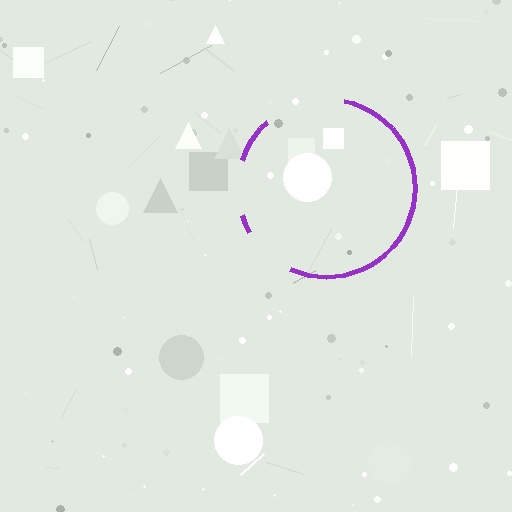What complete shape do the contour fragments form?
The contour fragments form a circle.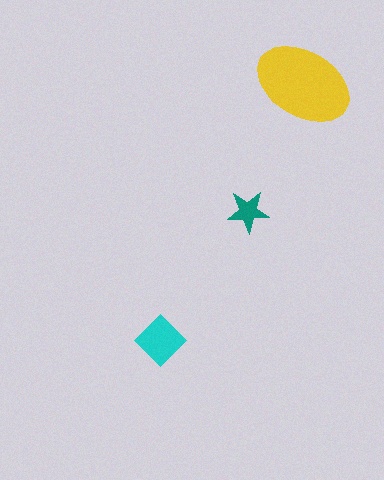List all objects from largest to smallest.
The yellow ellipse, the cyan diamond, the teal star.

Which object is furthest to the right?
The yellow ellipse is rightmost.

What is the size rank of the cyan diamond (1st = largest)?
2nd.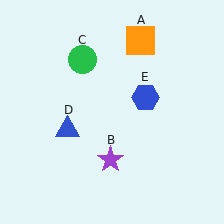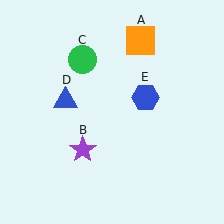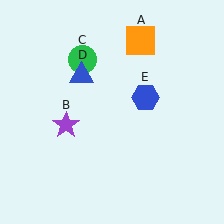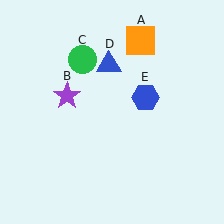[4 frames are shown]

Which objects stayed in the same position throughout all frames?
Orange square (object A) and green circle (object C) and blue hexagon (object E) remained stationary.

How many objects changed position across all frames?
2 objects changed position: purple star (object B), blue triangle (object D).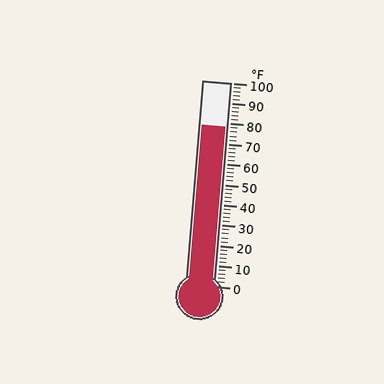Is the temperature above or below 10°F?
The temperature is above 10°F.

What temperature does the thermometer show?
The thermometer shows approximately 78°F.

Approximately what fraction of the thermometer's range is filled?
The thermometer is filled to approximately 80% of its range.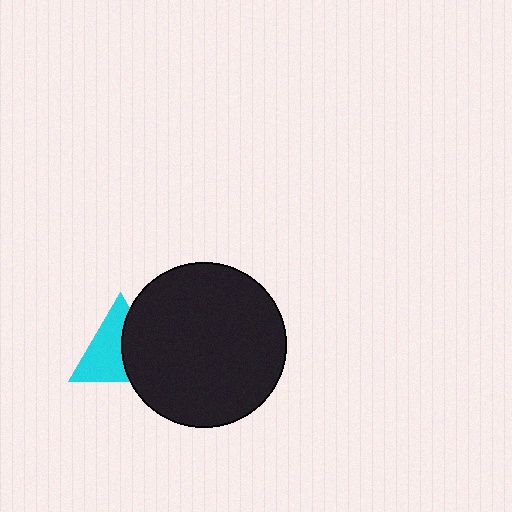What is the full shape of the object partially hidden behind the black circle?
The partially hidden object is a cyan triangle.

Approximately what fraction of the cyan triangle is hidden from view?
Roughly 43% of the cyan triangle is hidden behind the black circle.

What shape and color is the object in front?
The object in front is a black circle.